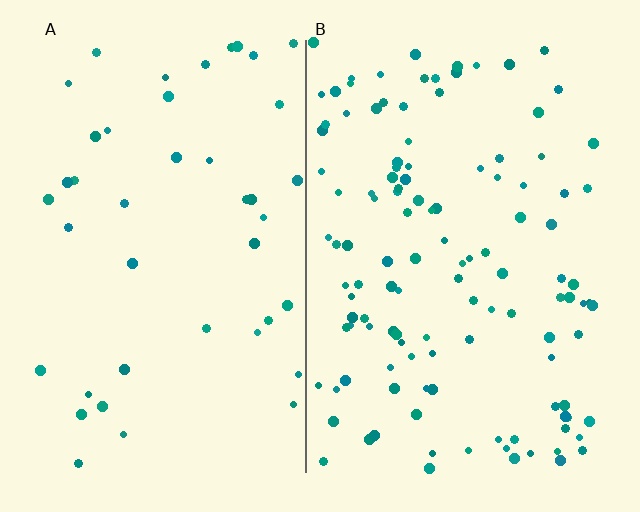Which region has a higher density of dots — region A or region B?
B (the right).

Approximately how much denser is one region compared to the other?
Approximately 2.8× — region B over region A.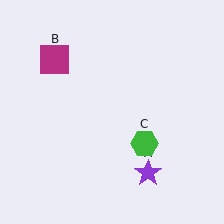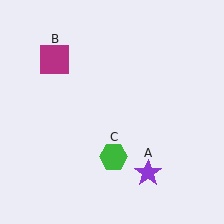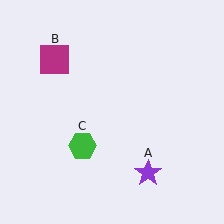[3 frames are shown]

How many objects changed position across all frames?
1 object changed position: green hexagon (object C).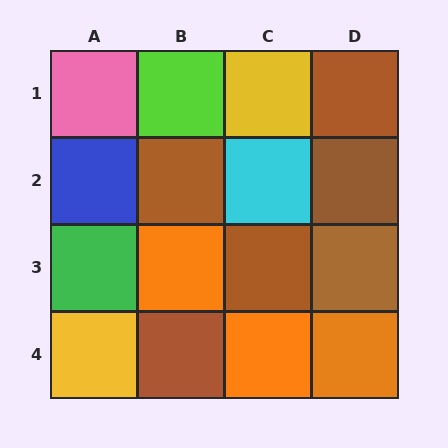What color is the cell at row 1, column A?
Pink.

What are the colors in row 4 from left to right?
Yellow, brown, orange, orange.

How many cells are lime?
1 cell is lime.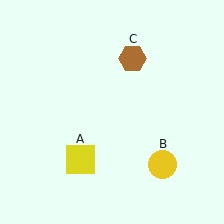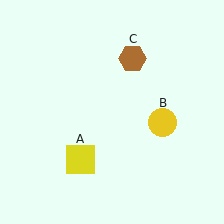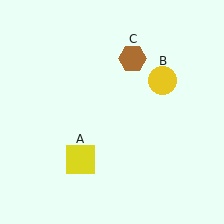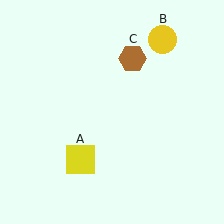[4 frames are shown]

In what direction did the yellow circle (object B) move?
The yellow circle (object B) moved up.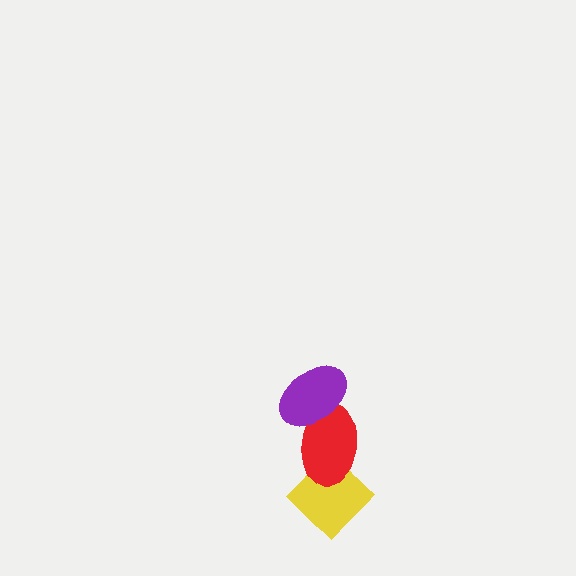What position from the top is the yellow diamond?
The yellow diamond is 3rd from the top.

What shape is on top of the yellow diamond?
The red ellipse is on top of the yellow diamond.